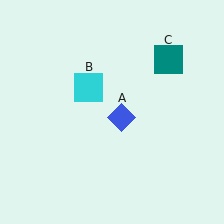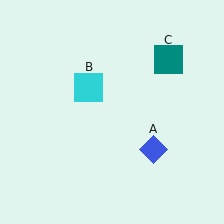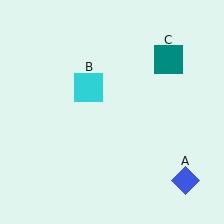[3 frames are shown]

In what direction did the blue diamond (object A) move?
The blue diamond (object A) moved down and to the right.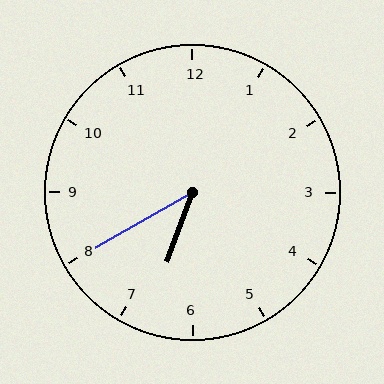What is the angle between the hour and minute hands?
Approximately 40 degrees.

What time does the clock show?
6:40.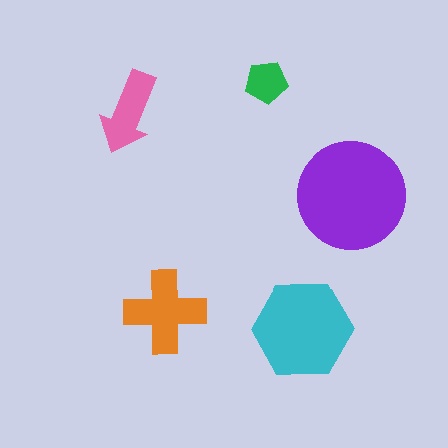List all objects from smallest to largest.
The green pentagon, the pink arrow, the orange cross, the cyan hexagon, the purple circle.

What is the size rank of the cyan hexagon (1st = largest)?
2nd.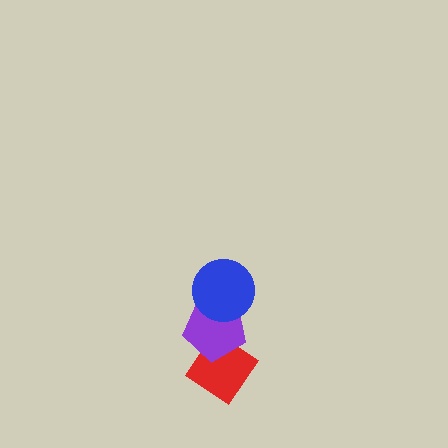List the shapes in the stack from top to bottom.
From top to bottom: the blue circle, the purple pentagon, the red diamond.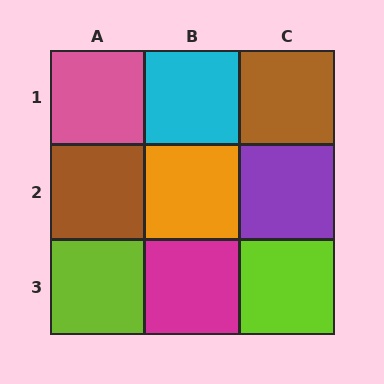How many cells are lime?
2 cells are lime.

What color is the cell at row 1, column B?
Cyan.